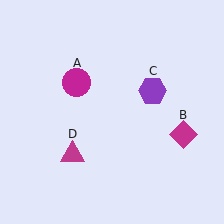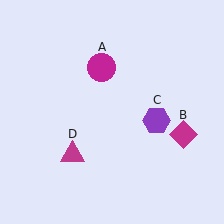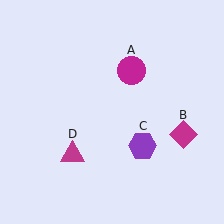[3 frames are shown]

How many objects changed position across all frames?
2 objects changed position: magenta circle (object A), purple hexagon (object C).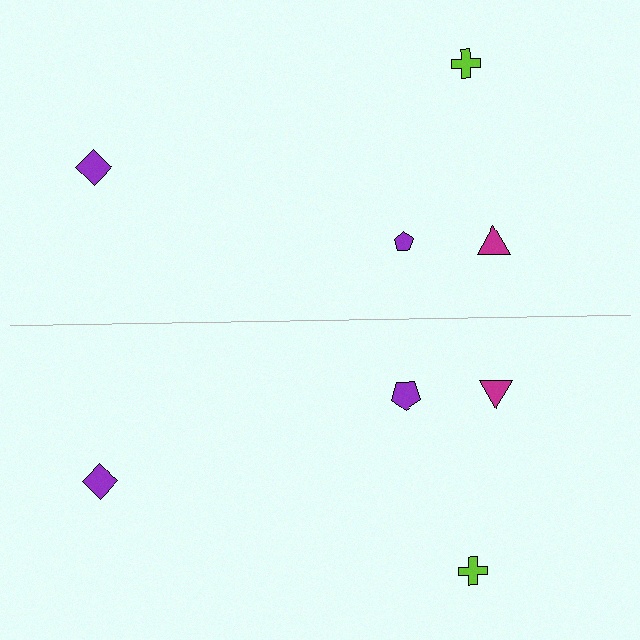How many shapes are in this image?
There are 8 shapes in this image.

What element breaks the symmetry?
The purple pentagon on the bottom side has a different size than its mirror counterpart.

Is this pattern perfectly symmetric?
No, the pattern is not perfectly symmetric. The purple pentagon on the bottom side has a different size than its mirror counterpart.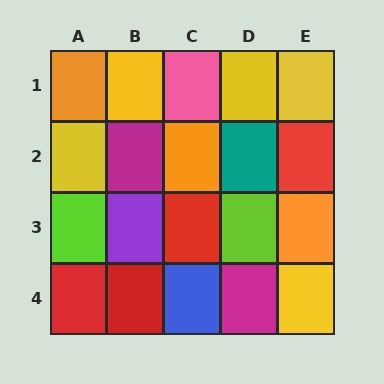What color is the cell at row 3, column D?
Lime.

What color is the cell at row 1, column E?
Yellow.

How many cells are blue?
1 cell is blue.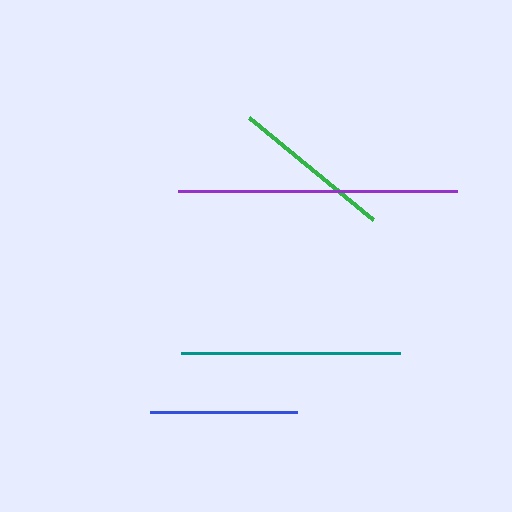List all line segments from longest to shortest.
From longest to shortest: purple, teal, green, blue.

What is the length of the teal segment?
The teal segment is approximately 220 pixels long.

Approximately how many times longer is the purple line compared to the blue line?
The purple line is approximately 1.9 times the length of the blue line.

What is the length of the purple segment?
The purple segment is approximately 279 pixels long.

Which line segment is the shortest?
The blue line is the shortest at approximately 147 pixels.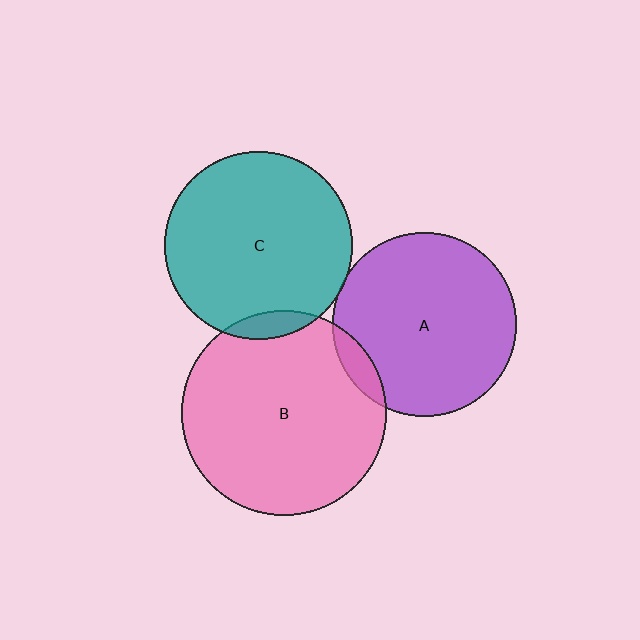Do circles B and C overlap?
Yes.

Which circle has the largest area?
Circle B (pink).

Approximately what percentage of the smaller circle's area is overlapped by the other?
Approximately 5%.